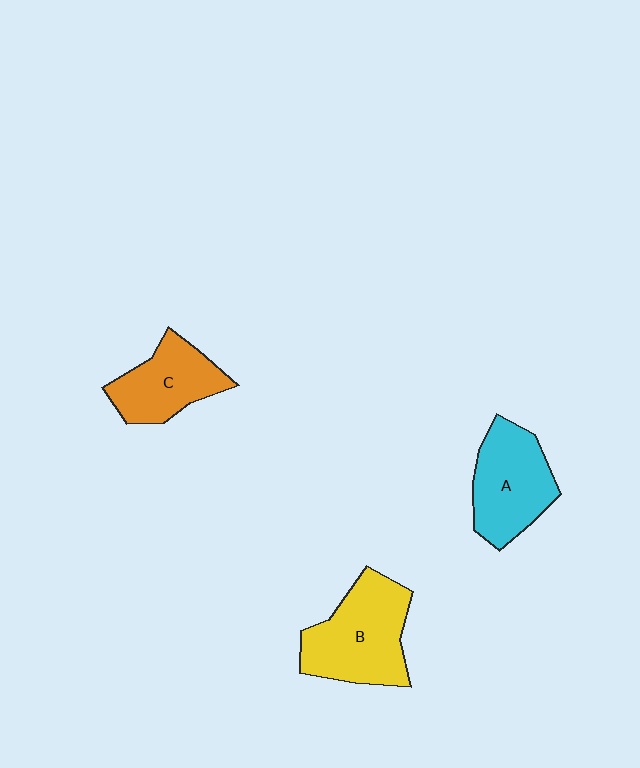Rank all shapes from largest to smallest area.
From largest to smallest: B (yellow), A (cyan), C (orange).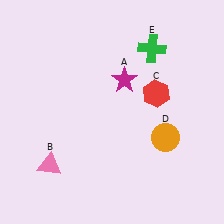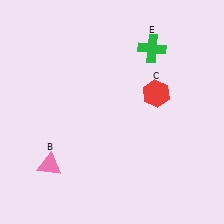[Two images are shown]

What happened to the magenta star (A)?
The magenta star (A) was removed in Image 2. It was in the top-right area of Image 1.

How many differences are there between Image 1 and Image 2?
There are 2 differences between the two images.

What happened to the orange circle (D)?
The orange circle (D) was removed in Image 2. It was in the bottom-right area of Image 1.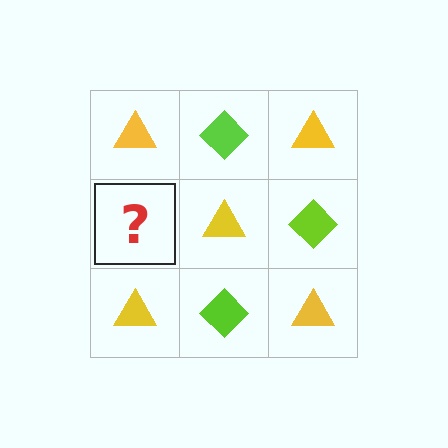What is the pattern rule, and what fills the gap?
The rule is that it alternates yellow triangle and lime diamond in a checkerboard pattern. The gap should be filled with a lime diamond.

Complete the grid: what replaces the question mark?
The question mark should be replaced with a lime diamond.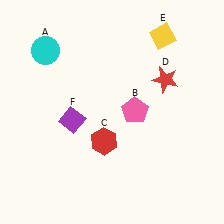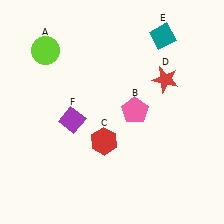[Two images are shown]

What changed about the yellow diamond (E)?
In Image 1, E is yellow. In Image 2, it changed to teal.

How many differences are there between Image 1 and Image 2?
There are 2 differences between the two images.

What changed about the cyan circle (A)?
In Image 1, A is cyan. In Image 2, it changed to lime.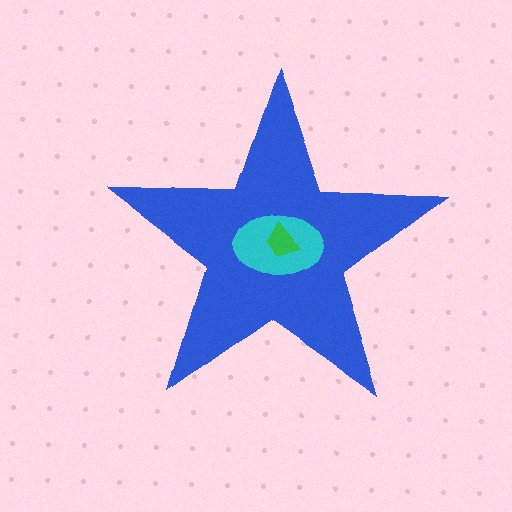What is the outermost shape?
The blue star.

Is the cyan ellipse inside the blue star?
Yes.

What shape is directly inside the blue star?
The cyan ellipse.